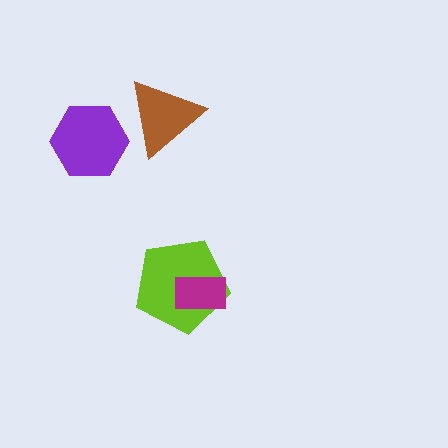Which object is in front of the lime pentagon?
The magenta rectangle is in front of the lime pentagon.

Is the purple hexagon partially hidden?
No, no other shape covers it.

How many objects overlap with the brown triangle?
0 objects overlap with the brown triangle.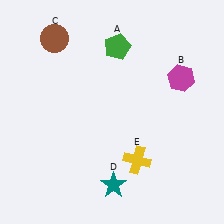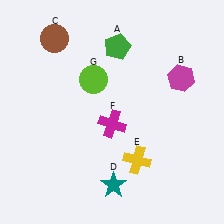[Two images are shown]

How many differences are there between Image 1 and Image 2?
There are 2 differences between the two images.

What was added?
A magenta cross (F), a lime circle (G) were added in Image 2.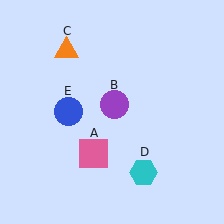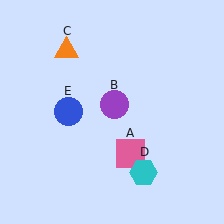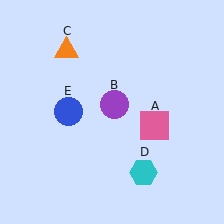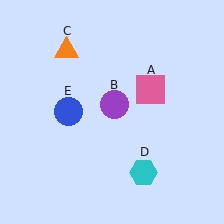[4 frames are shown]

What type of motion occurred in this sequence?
The pink square (object A) rotated counterclockwise around the center of the scene.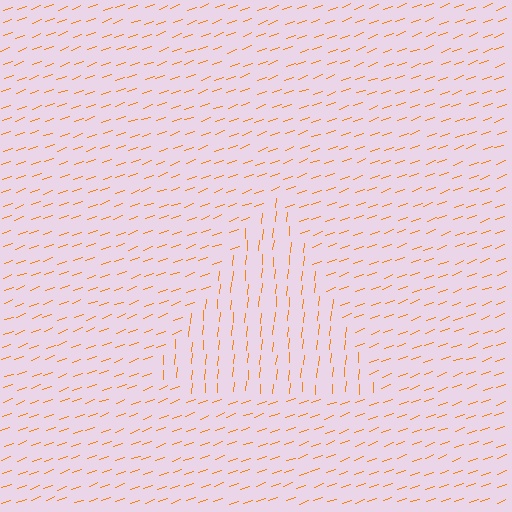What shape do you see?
I see a triangle.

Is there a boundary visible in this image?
Yes, there is a texture boundary formed by a change in line orientation.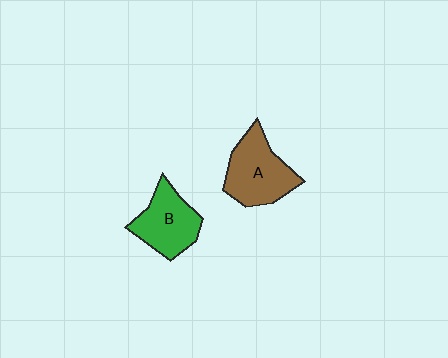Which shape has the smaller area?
Shape B (green).